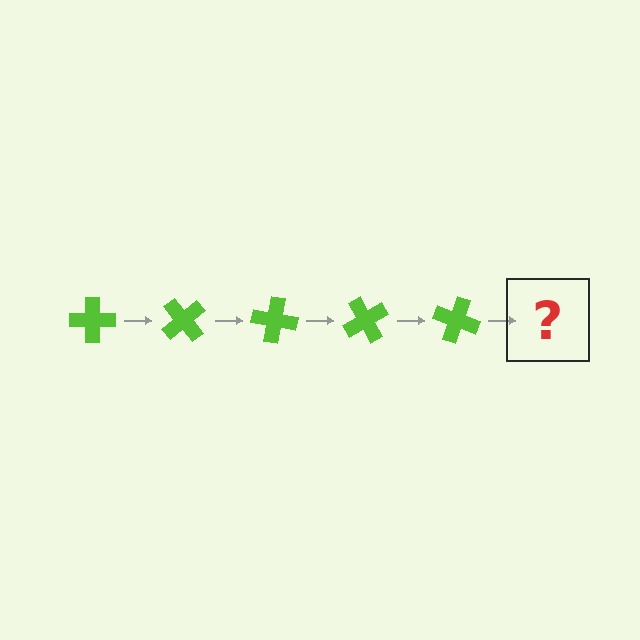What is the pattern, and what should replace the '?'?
The pattern is that the cross rotates 50 degrees each step. The '?' should be a lime cross rotated 250 degrees.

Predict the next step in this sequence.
The next step is a lime cross rotated 250 degrees.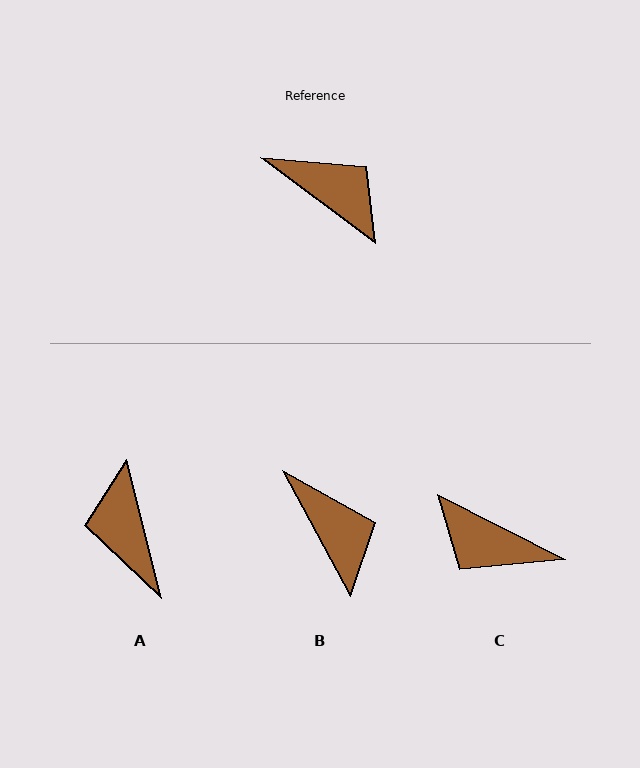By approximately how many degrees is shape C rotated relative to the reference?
Approximately 170 degrees clockwise.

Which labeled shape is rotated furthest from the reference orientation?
C, about 170 degrees away.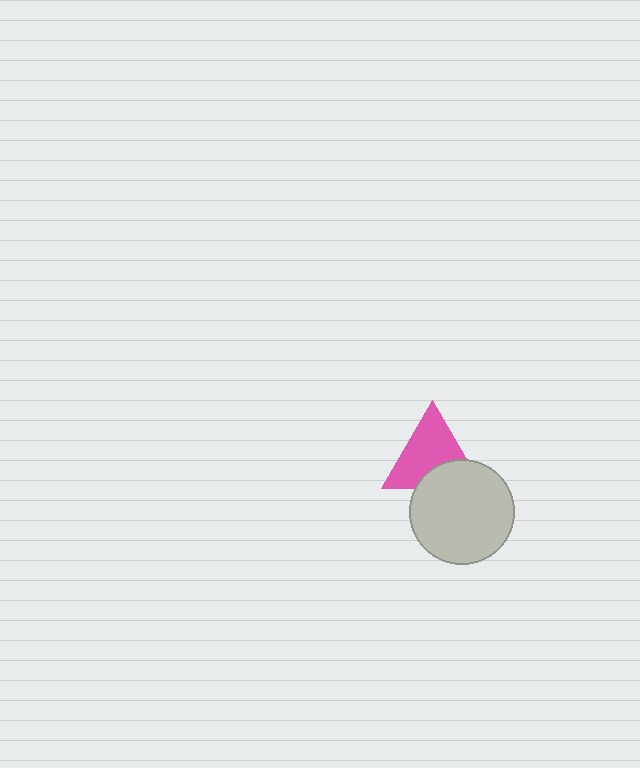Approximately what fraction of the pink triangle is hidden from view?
Roughly 31% of the pink triangle is hidden behind the light gray circle.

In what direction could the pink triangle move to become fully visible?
The pink triangle could move up. That would shift it out from behind the light gray circle entirely.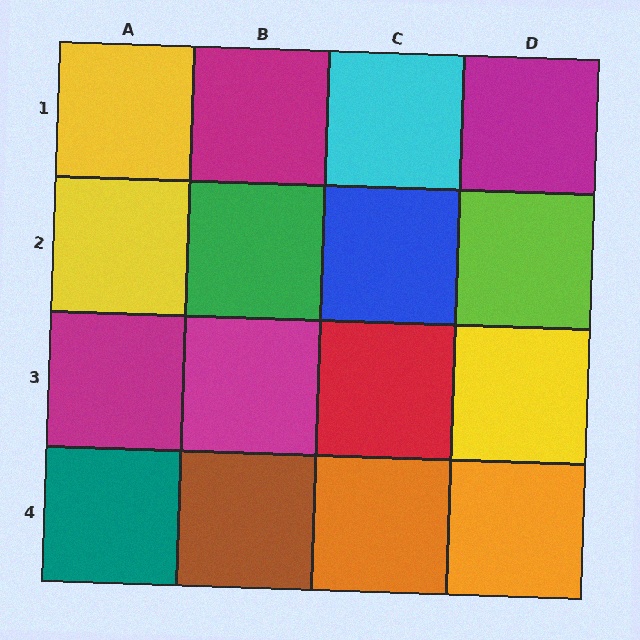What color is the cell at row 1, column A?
Yellow.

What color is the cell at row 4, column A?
Teal.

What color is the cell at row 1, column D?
Magenta.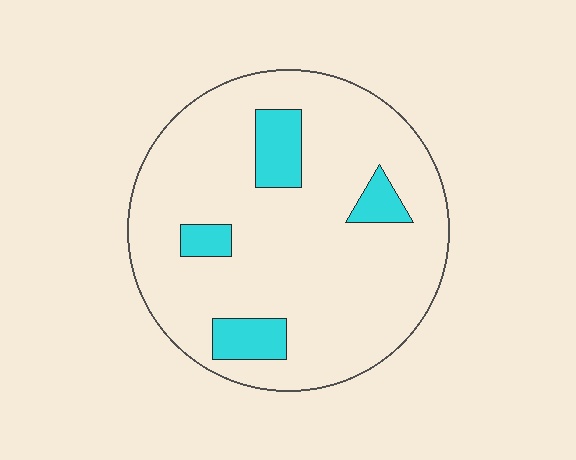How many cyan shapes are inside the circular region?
4.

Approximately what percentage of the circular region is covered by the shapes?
Approximately 15%.